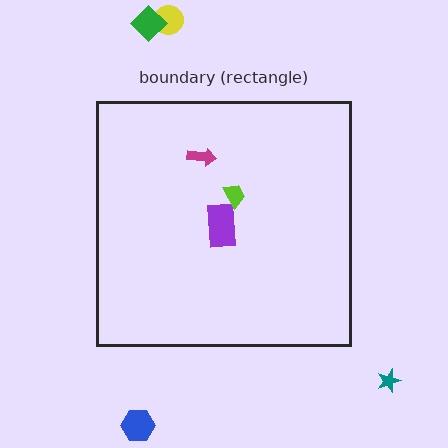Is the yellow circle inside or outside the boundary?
Outside.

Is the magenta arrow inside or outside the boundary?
Inside.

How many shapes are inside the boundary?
3 inside, 4 outside.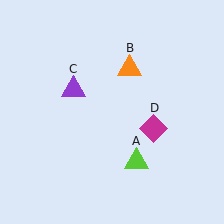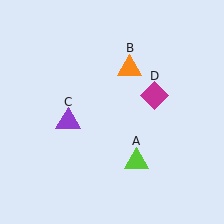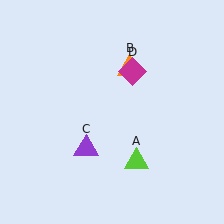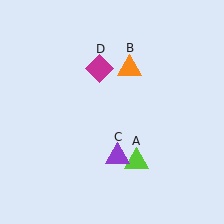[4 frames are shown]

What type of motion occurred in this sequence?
The purple triangle (object C), magenta diamond (object D) rotated counterclockwise around the center of the scene.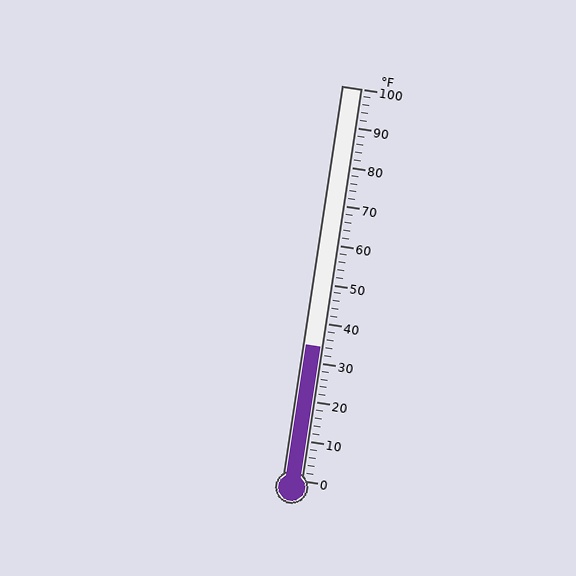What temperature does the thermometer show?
The thermometer shows approximately 34°F.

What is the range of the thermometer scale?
The thermometer scale ranges from 0°F to 100°F.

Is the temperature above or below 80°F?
The temperature is below 80°F.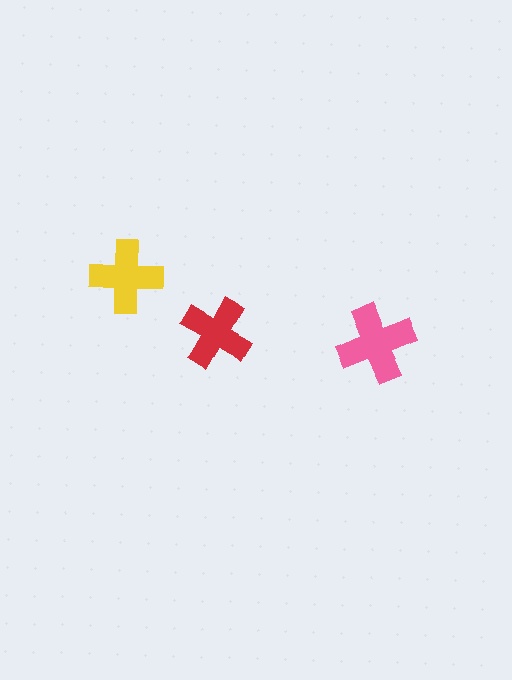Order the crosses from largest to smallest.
the pink one, the yellow one, the red one.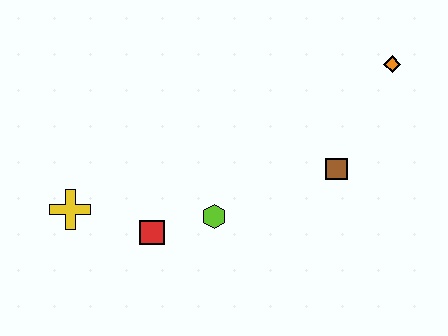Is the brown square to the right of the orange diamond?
No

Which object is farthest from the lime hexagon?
The orange diamond is farthest from the lime hexagon.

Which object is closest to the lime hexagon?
The red square is closest to the lime hexagon.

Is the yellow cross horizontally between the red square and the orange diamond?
No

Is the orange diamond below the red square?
No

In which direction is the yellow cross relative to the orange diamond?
The yellow cross is to the left of the orange diamond.